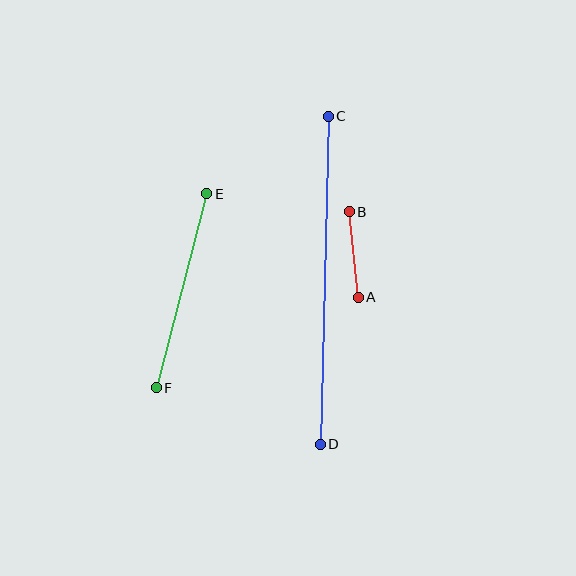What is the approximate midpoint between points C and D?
The midpoint is at approximately (324, 280) pixels.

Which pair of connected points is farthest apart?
Points C and D are farthest apart.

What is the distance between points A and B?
The distance is approximately 86 pixels.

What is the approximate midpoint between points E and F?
The midpoint is at approximately (181, 291) pixels.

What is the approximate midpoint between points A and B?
The midpoint is at approximately (354, 255) pixels.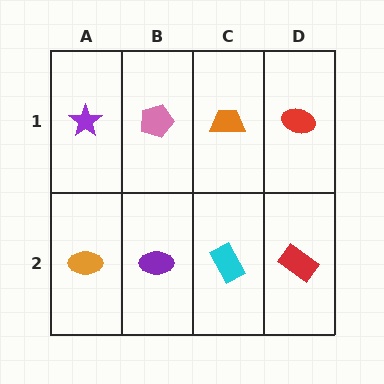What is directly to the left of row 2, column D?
A cyan rectangle.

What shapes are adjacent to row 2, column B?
A pink pentagon (row 1, column B), an orange ellipse (row 2, column A), a cyan rectangle (row 2, column C).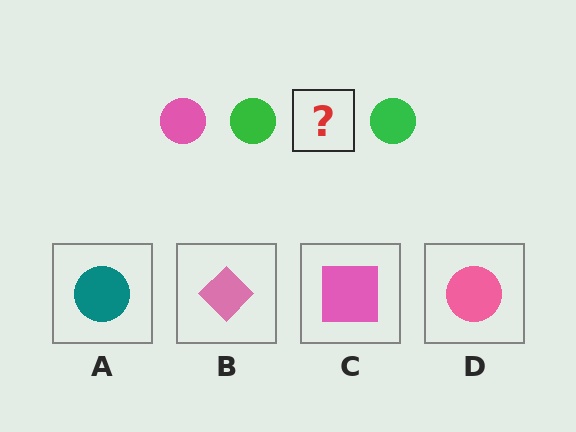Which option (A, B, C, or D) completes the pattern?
D.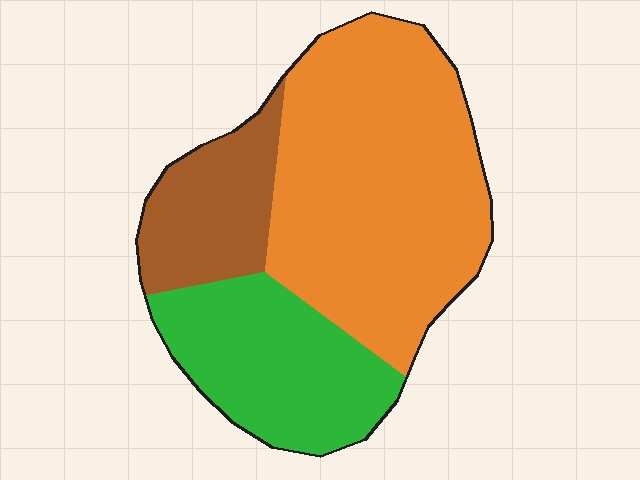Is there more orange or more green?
Orange.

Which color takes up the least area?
Brown, at roughly 20%.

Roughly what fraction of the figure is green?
Green covers roughly 25% of the figure.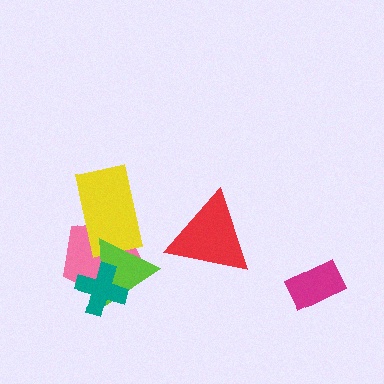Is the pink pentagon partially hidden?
Yes, it is partially covered by another shape.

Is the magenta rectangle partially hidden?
No, no other shape covers it.